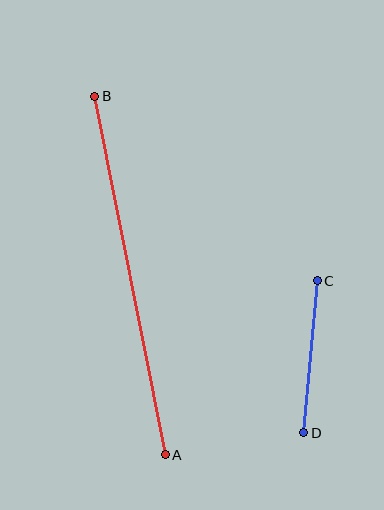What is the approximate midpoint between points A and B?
The midpoint is at approximately (130, 276) pixels.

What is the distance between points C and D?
The distance is approximately 153 pixels.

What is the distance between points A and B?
The distance is approximately 365 pixels.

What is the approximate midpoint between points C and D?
The midpoint is at approximately (310, 357) pixels.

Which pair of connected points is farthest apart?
Points A and B are farthest apart.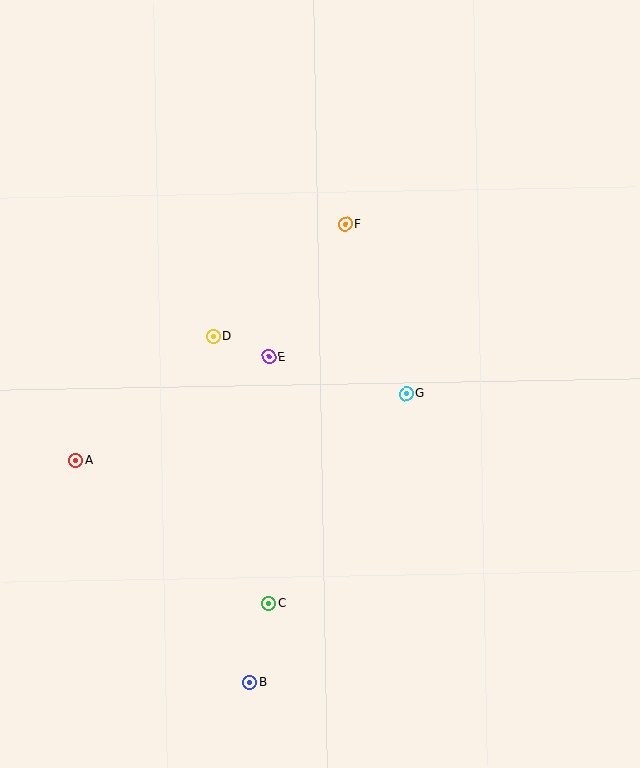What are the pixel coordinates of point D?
Point D is at (213, 336).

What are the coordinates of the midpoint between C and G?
The midpoint between C and G is at (338, 499).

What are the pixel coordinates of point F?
Point F is at (345, 224).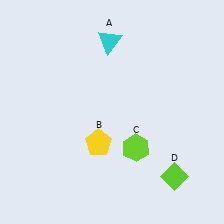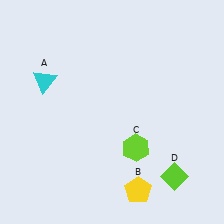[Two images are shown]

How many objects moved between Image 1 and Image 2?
2 objects moved between the two images.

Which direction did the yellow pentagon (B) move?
The yellow pentagon (B) moved down.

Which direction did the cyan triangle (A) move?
The cyan triangle (A) moved left.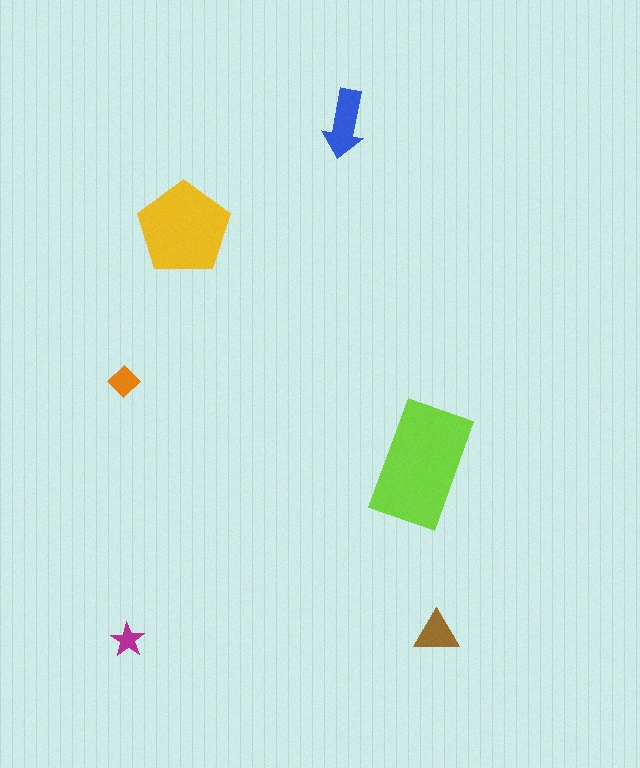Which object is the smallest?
The magenta star.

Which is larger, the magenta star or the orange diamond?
The orange diamond.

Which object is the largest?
The lime rectangle.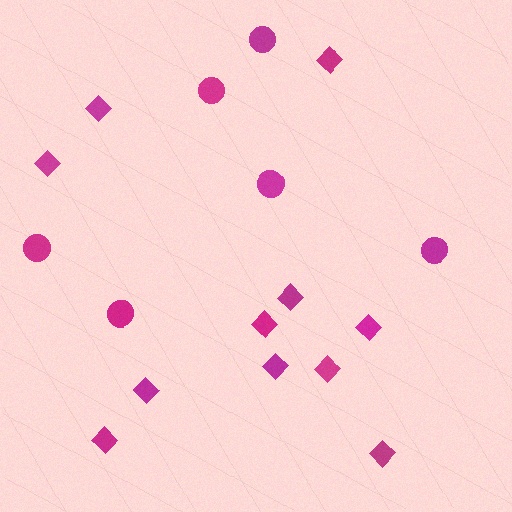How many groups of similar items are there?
There are 2 groups: one group of diamonds (11) and one group of circles (6).